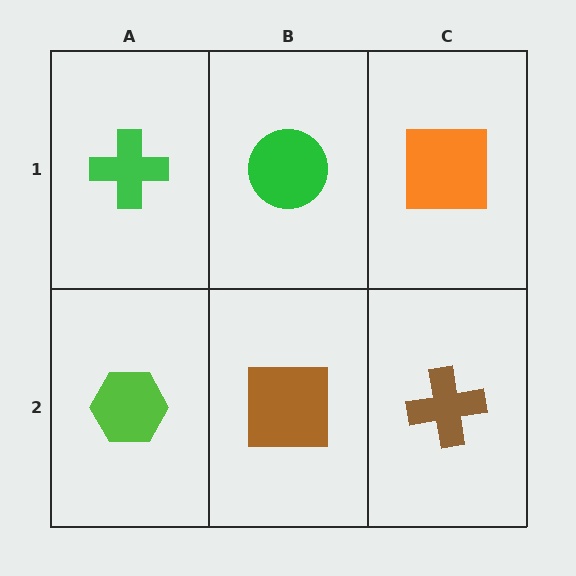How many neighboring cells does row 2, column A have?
2.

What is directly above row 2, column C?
An orange square.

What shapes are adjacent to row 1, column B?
A brown square (row 2, column B), a green cross (row 1, column A), an orange square (row 1, column C).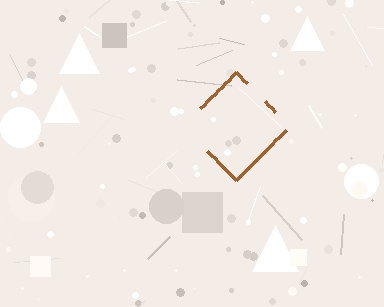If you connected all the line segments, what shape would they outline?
They would outline a diamond.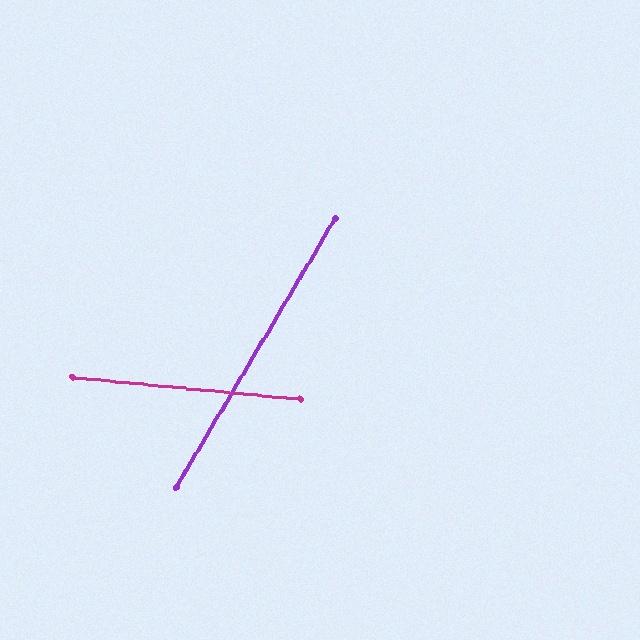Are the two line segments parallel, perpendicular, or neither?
Neither parallel nor perpendicular — they differ by about 65°.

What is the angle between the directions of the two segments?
Approximately 65 degrees.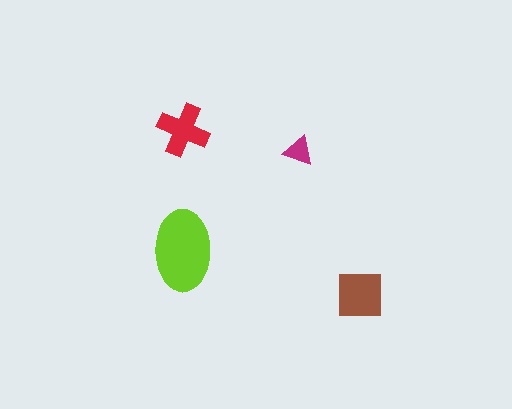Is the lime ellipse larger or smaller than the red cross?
Larger.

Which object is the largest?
The lime ellipse.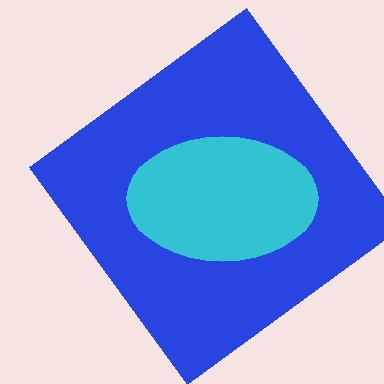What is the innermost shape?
The cyan ellipse.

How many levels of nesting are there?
2.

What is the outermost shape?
The blue diamond.